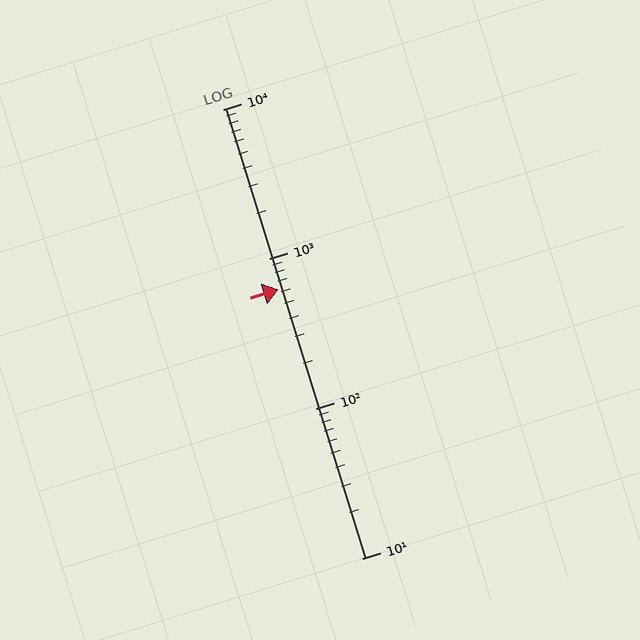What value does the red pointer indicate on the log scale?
The pointer indicates approximately 630.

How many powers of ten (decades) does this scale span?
The scale spans 3 decades, from 10 to 10000.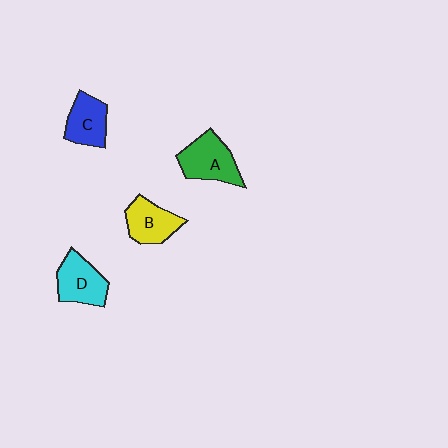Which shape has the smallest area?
Shape C (blue).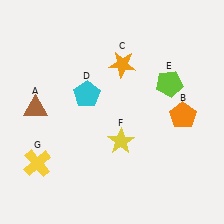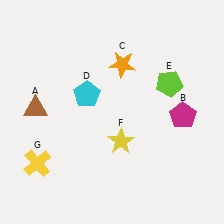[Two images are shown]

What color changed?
The pentagon (B) changed from orange in Image 1 to magenta in Image 2.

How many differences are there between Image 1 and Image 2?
There is 1 difference between the two images.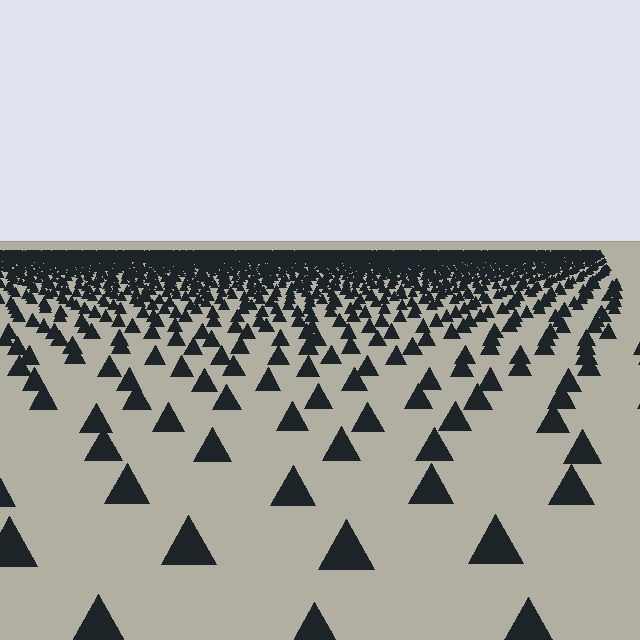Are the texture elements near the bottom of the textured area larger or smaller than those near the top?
Larger. Near the bottom, elements are closer to the viewer and appear at a bigger on-screen size.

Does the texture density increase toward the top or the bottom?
Density increases toward the top.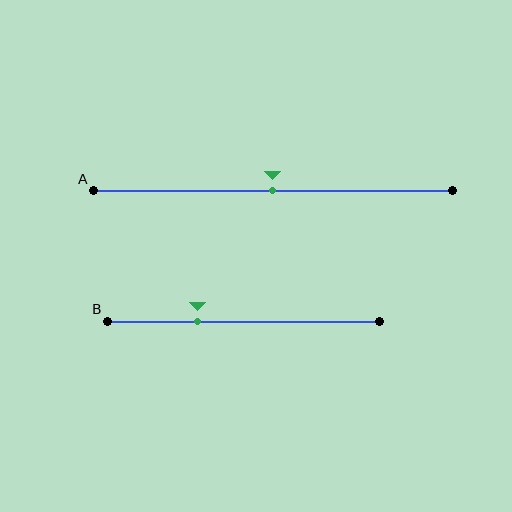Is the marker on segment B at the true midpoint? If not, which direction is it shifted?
No, the marker on segment B is shifted to the left by about 17% of the segment length.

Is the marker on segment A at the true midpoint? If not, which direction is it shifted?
Yes, the marker on segment A is at the true midpoint.